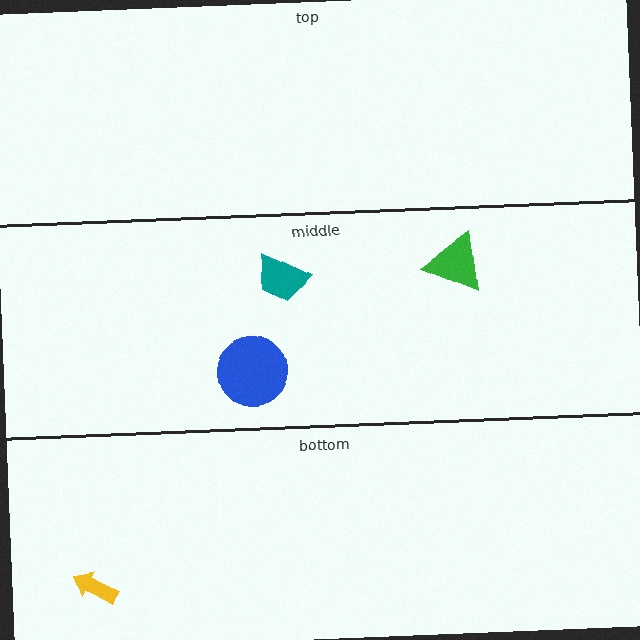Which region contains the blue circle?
The middle region.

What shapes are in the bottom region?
The yellow arrow.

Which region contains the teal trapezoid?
The middle region.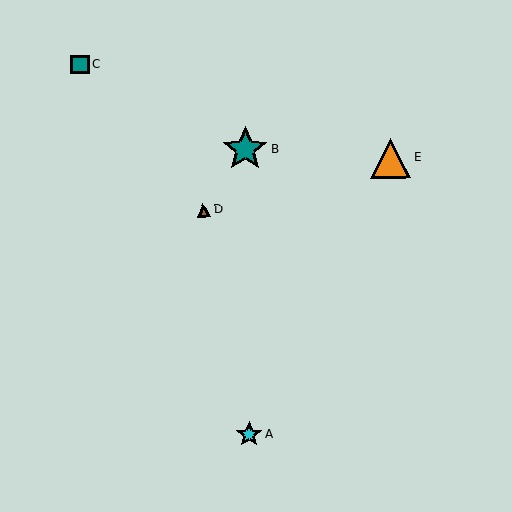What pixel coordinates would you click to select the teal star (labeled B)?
Click at (245, 149) to select the teal star B.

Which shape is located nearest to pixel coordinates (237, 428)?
The cyan star (labeled A) at (249, 434) is nearest to that location.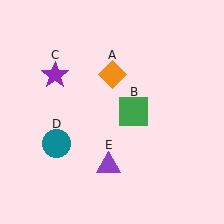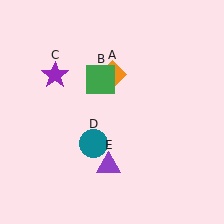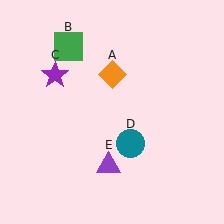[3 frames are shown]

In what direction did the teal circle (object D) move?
The teal circle (object D) moved right.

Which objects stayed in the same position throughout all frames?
Orange diamond (object A) and purple star (object C) and purple triangle (object E) remained stationary.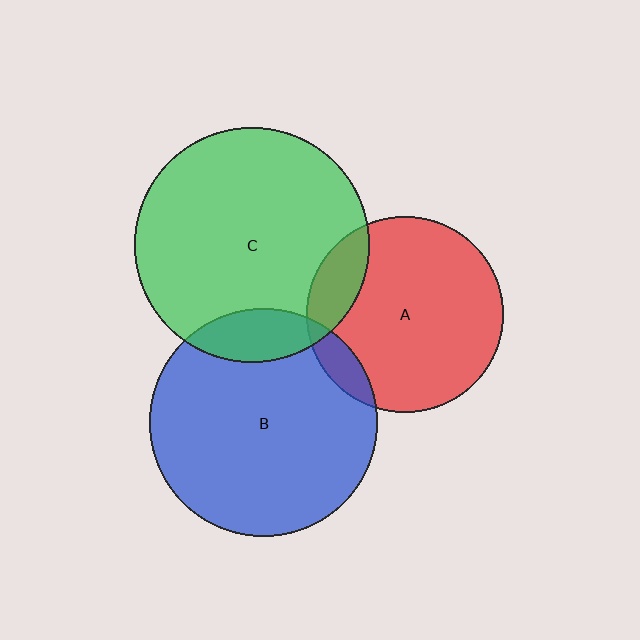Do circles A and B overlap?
Yes.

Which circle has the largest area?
Circle C (green).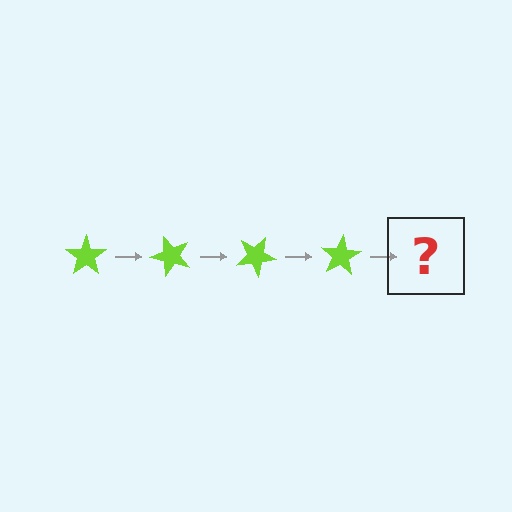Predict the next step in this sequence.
The next step is a lime star rotated 200 degrees.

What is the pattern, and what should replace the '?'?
The pattern is that the star rotates 50 degrees each step. The '?' should be a lime star rotated 200 degrees.